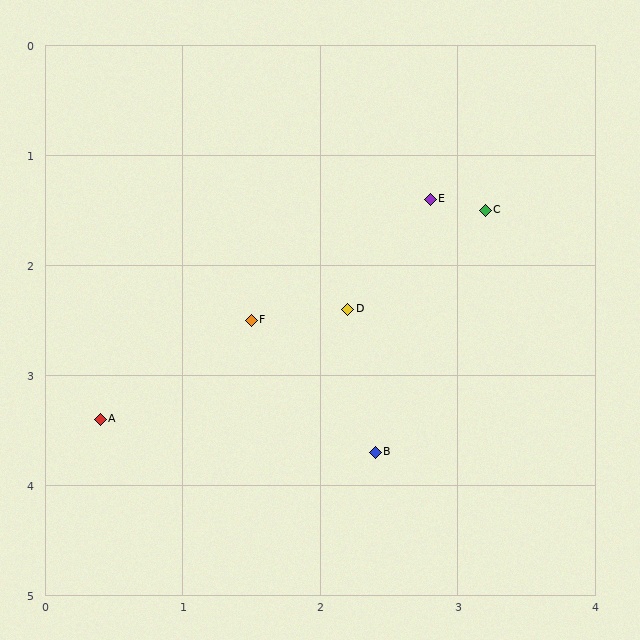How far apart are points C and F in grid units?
Points C and F are about 2.0 grid units apart.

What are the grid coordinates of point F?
Point F is at approximately (1.5, 2.5).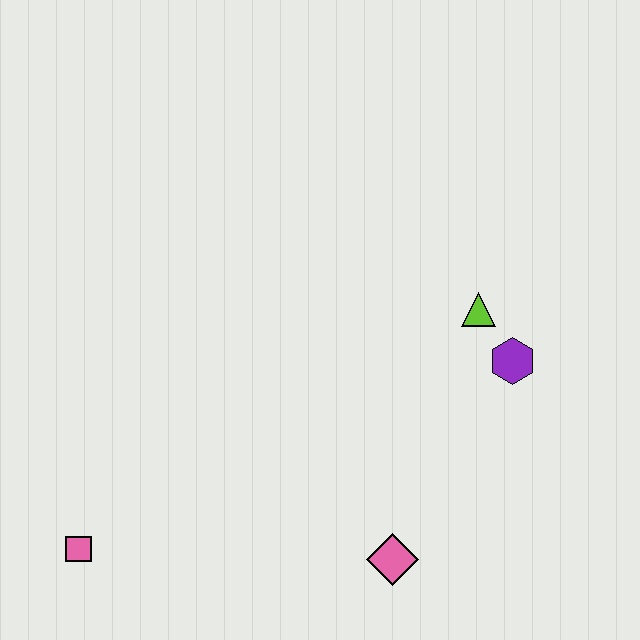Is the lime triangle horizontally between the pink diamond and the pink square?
No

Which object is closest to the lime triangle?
The purple hexagon is closest to the lime triangle.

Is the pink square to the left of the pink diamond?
Yes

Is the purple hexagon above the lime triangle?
No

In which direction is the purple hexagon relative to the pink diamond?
The purple hexagon is above the pink diamond.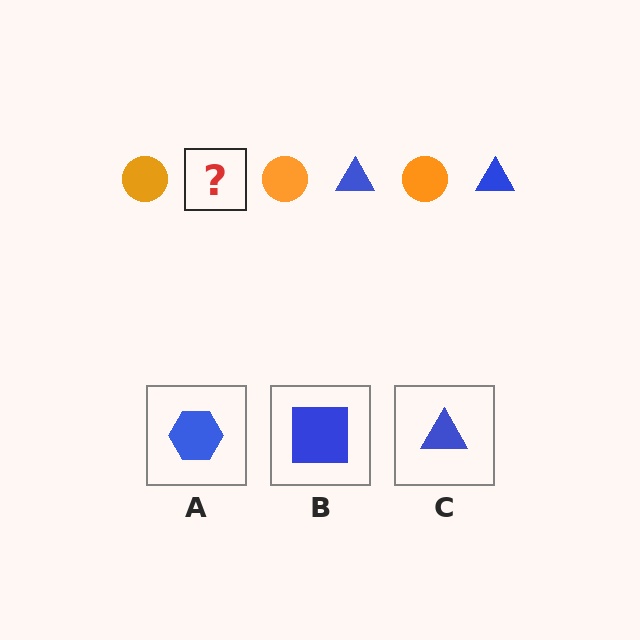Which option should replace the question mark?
Option C.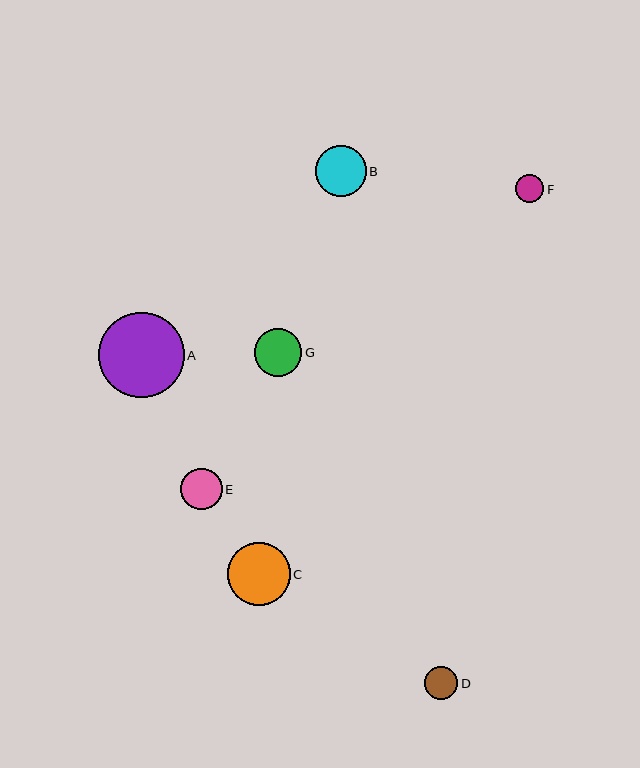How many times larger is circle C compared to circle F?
Circle C is approximately 2.2 times the size of circle F.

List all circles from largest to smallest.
From largest to smallest: A, C, B, G, E, D, F.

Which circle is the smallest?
Circle F is the smallest with a size of approximately 28 pixels.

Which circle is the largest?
Circle A is the largest with a size of approximately 85 pixels.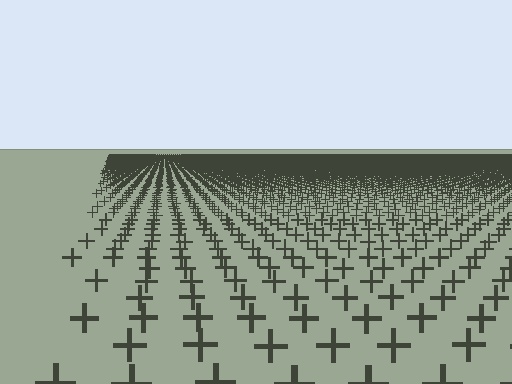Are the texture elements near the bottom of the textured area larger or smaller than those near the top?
Larger. Near the bottom, elements are closer to the viewer and appear at a bigger on-screen size.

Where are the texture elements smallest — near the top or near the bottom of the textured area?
Near the top.